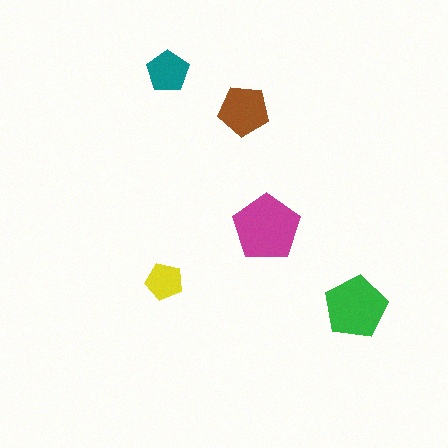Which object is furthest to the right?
The green pentagon is rightmost.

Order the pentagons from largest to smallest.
the magenta one, the green one, the brown one, the teal one, the yellow one.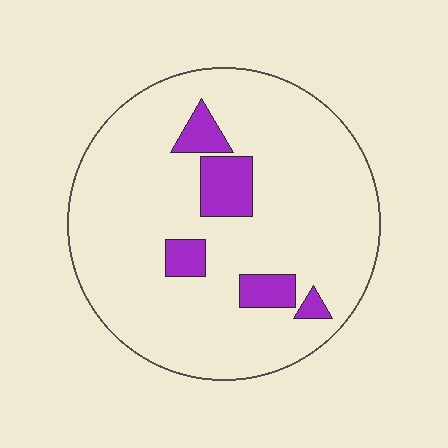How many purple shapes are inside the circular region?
5.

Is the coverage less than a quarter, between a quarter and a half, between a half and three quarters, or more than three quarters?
Less than a quarter.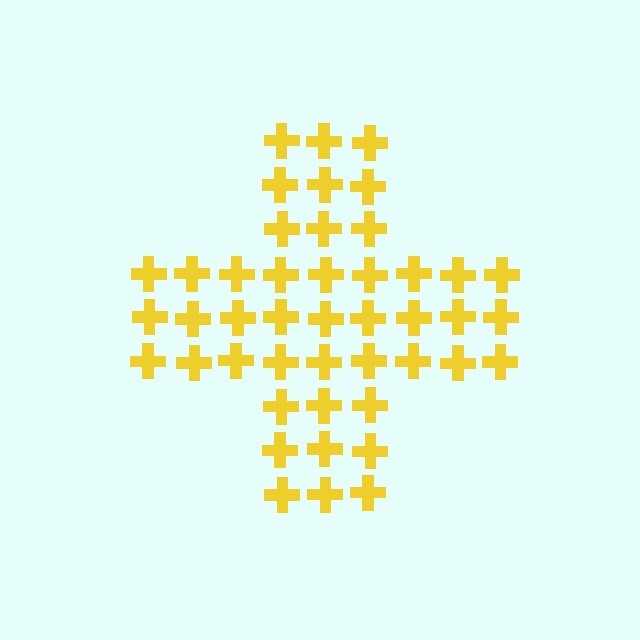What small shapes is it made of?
It is made of small crosses.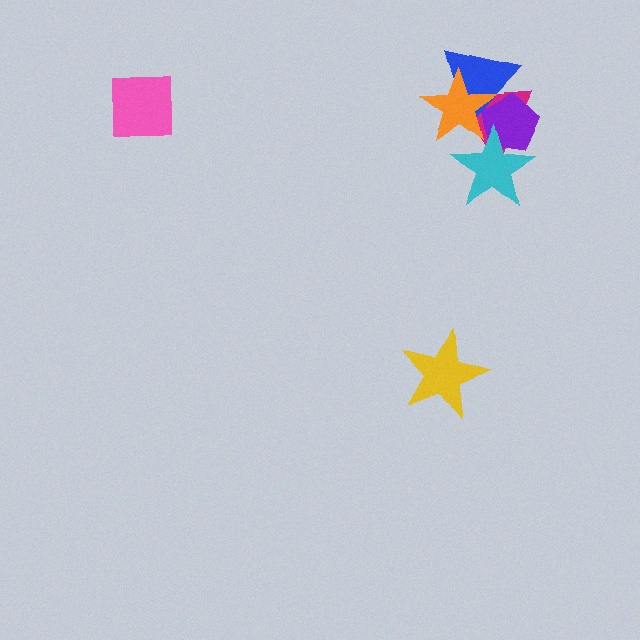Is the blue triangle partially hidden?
Yes, it is partially covered by another shape.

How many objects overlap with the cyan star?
3 objects overlap with the cyan star.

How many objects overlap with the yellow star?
0 objects overlap with the yellow star.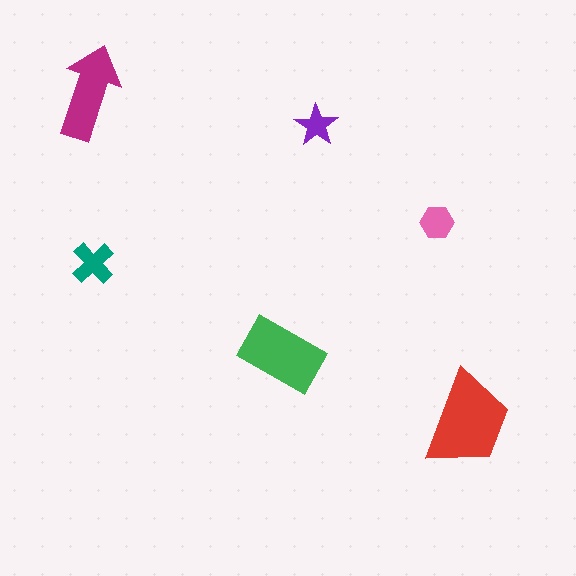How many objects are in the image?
There are 6 objects in the image.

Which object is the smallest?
The purple star.